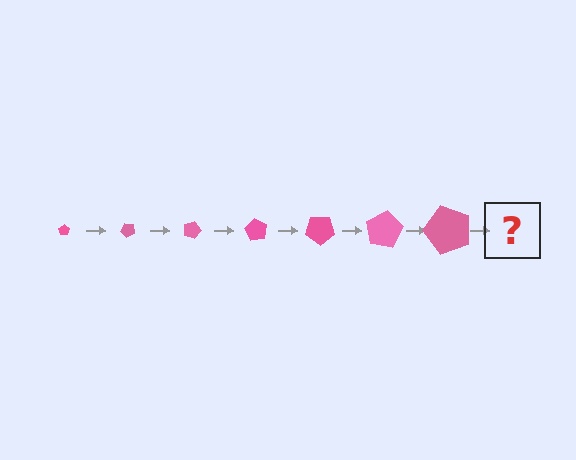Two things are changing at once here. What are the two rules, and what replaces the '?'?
The two rules are that the pentagon grows larger each step and it rotates 45 degrees each step. The '?' should be a pentagon, larger than the previous one and rotated 315 degrees from the start.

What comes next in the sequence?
The next element should be a pentagon, larger than the previous one and rotated 315 degrees from the start.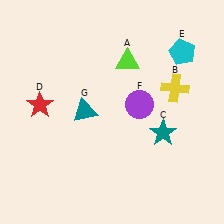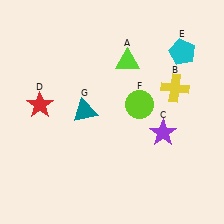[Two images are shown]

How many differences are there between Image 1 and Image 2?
There are 2 differences between the two images.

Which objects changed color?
C changed from teal to purple. F changed from purple to lime.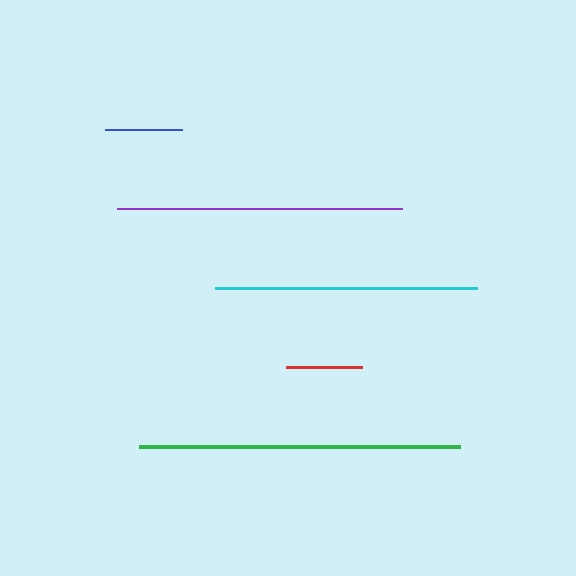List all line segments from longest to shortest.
From longest to shortest: green, purple, cyan, blue, red.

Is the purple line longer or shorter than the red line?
The purple line is longer than the red line.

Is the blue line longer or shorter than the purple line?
The purple line is longer than the blue line.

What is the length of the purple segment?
The purple segment is approximately 286 pixels long.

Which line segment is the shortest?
The red line is the shortest at approximately 76 pixels.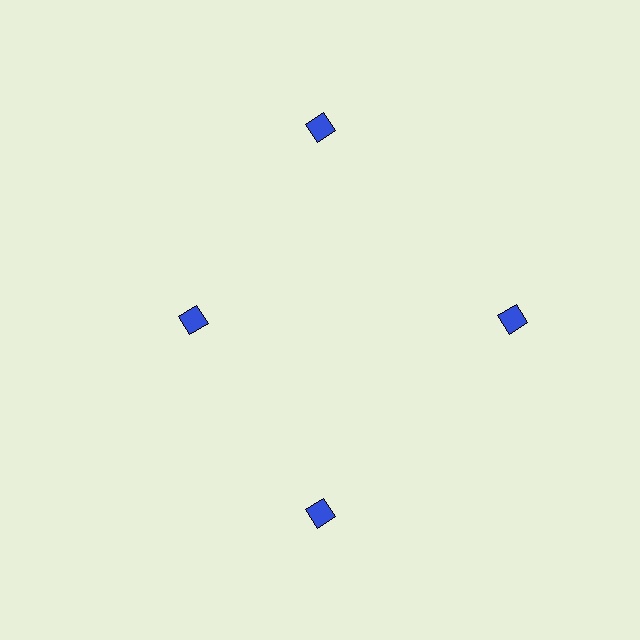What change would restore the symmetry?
The symmetry would be restored by moving it outward, back onto the ring so that all 4 diamonds sit at equal angles and equal distance from the center.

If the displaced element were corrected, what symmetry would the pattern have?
It would have 4-fold rotational symmetry — the pattern would map onto itself every 90 degrees.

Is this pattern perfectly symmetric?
No. The 4 blue diamonds are arranged in a ring, but one element near the 9 o'clock position is pulled inward toward the center, breaking the 4-fold rotational symmetry.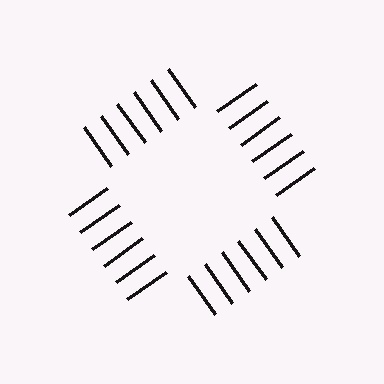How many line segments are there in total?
24 — 6 along each of the 4 edges.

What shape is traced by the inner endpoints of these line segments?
An illusory square — the line segments terminate on its edges but no continuous stroke is drawn.